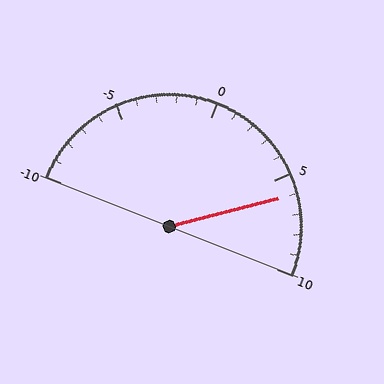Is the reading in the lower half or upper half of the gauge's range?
The reading is in the upper half of the range (-10 to 10).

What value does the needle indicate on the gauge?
The needle indicates approximately 6.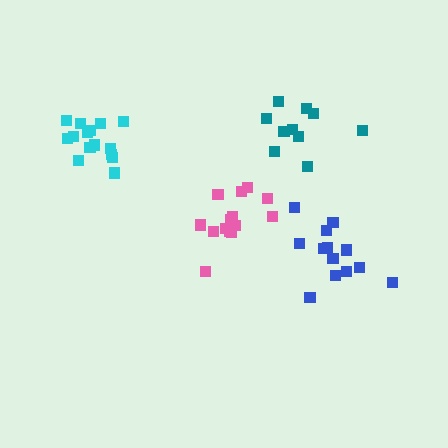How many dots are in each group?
Group 1: 14 dots, Group 2: 10 dots, Group 3: 13 dots, Group 4: 15 dots (52 total).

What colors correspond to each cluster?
The clusters are colored: pink, teal, blue, cyan.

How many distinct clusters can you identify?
There are 4 distinct clusters.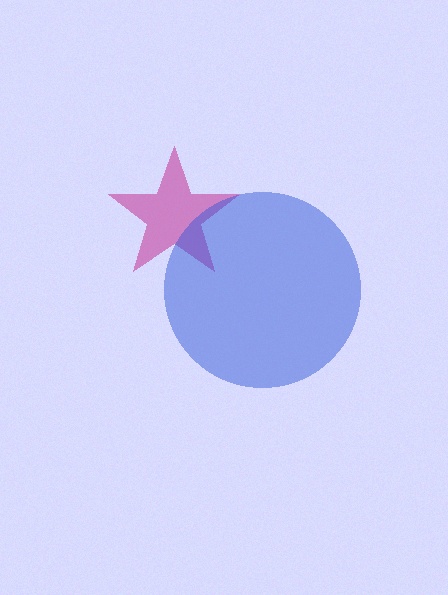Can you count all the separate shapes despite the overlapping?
Yes, there are 2 separate shapes.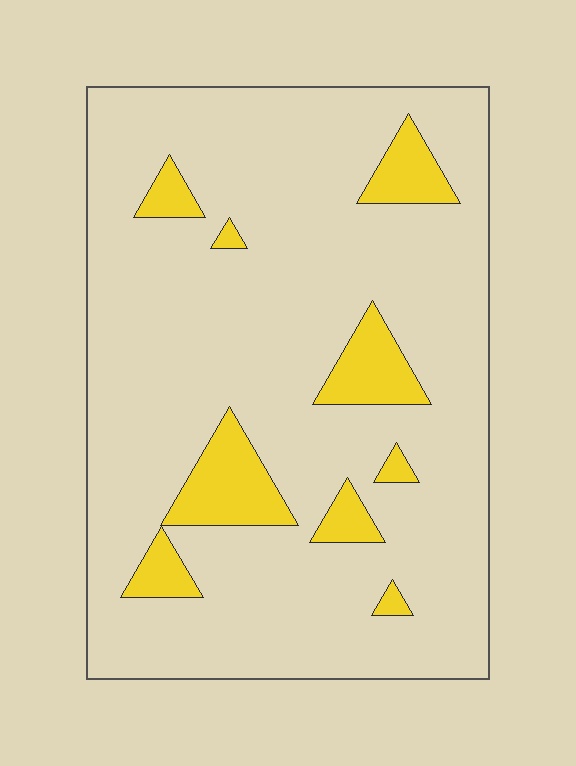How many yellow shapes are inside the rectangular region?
9.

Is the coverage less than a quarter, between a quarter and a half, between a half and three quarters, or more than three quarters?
Less than a quarter.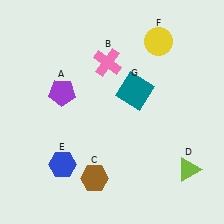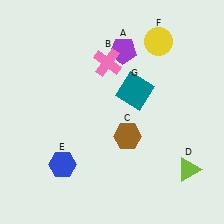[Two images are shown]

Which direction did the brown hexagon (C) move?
The brown hexagon (C) moved up.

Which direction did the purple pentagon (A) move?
The purple pentagon (A) moved right.